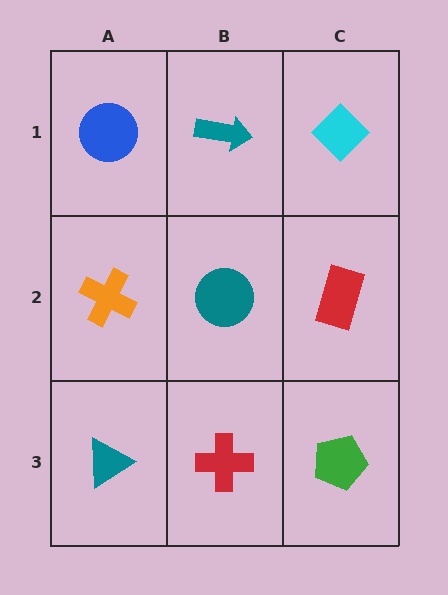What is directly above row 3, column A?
An orange cross.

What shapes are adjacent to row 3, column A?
An orange cross (row 2, column A), a red cross (row 3, column B).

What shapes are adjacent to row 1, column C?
A red rectangle (row 2, column C), a teal arrow (row 1, column B).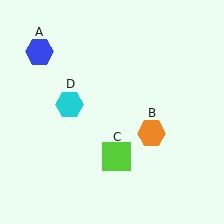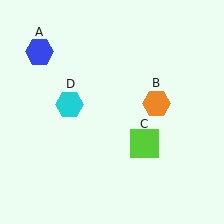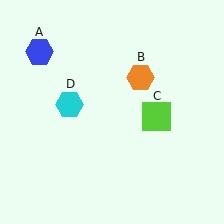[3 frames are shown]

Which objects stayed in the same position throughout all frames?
Blue hexagon (object A) and cyan hexagon (object D) remained stationary.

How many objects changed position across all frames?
2 objects changed position: orange hexagon (object B), lime square (object C).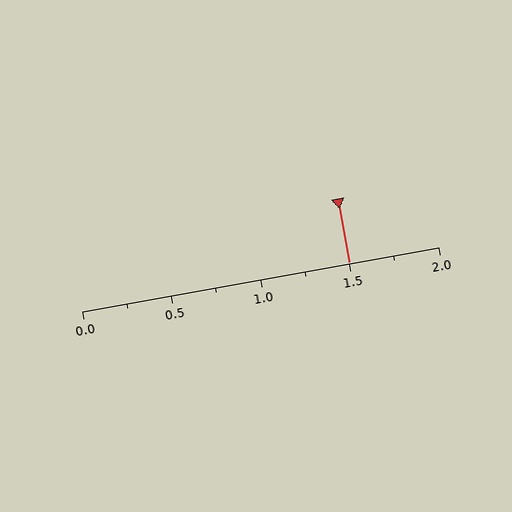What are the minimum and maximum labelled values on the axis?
The axis runs from 0.0 to 2.0.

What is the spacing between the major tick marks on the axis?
The major ticks are spaced 0.5 apart.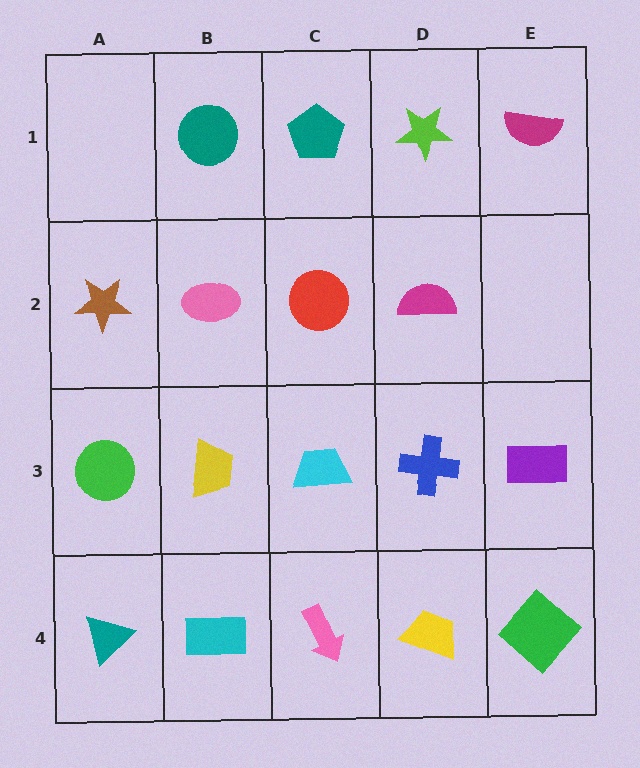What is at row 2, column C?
A red circle.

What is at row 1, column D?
A lime star.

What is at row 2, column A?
A brown star.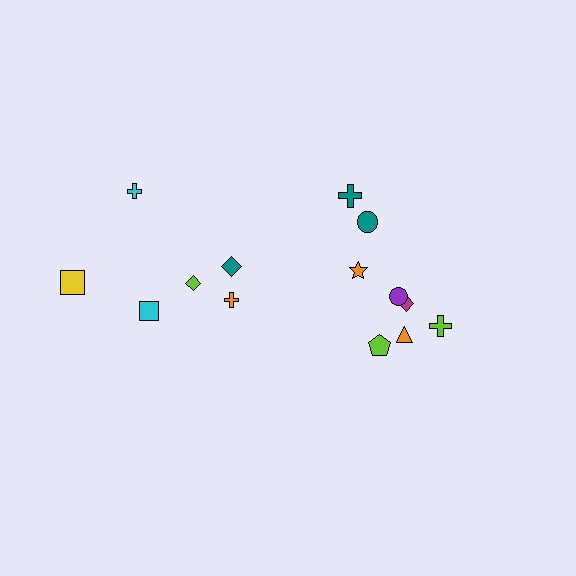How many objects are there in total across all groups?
There are 14 objects.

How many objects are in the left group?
There are 6 objects.